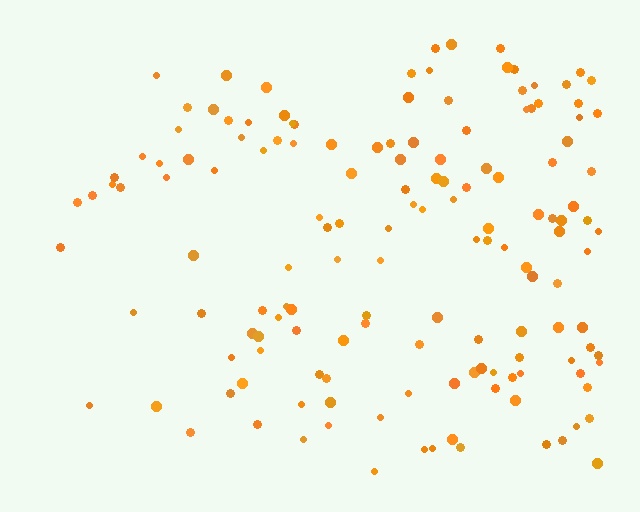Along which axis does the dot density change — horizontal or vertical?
Horizontal.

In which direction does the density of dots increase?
From left to right, with the right side densest.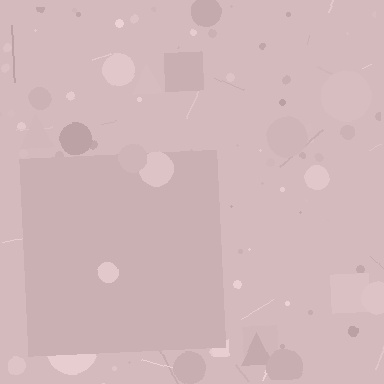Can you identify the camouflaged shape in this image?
The camouflaged shape is a square.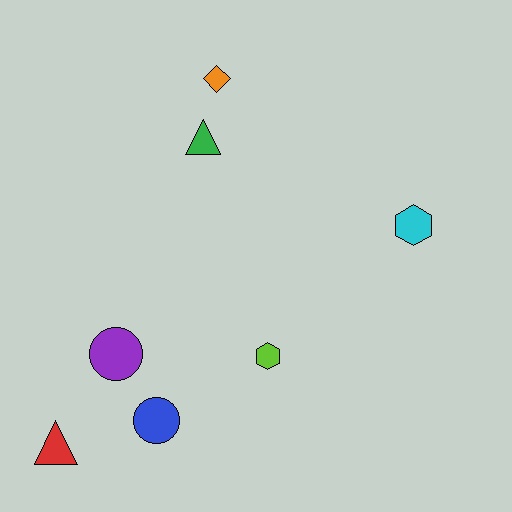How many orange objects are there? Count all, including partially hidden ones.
There is 1 orange object.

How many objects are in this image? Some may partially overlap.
There are 7 objects.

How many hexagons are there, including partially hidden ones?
There are 2 hexagons.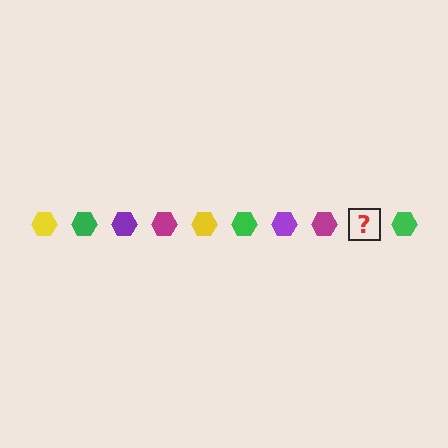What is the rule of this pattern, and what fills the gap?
The rule is that the pattern cycles through yellow, green, purple, magenta hexagons. The gap should be filled with a yellow hexagon.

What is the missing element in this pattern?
The missing element is a yellow hexagon.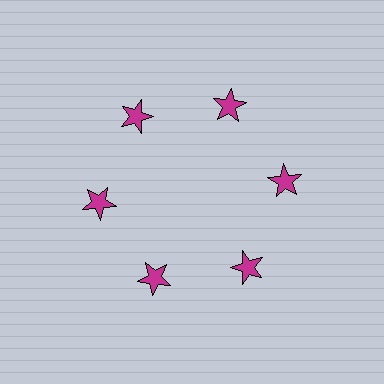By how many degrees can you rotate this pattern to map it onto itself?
The pattern maps onto itself every 60 degrees of rotation.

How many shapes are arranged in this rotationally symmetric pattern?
There are 6 shapes, arranged in 6 groups of 1.